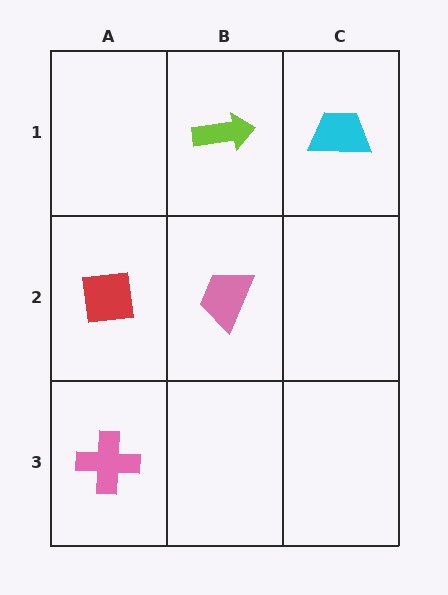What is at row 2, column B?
A pink trapezoid.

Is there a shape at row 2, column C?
No, that cell is empty.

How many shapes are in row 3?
1 shape.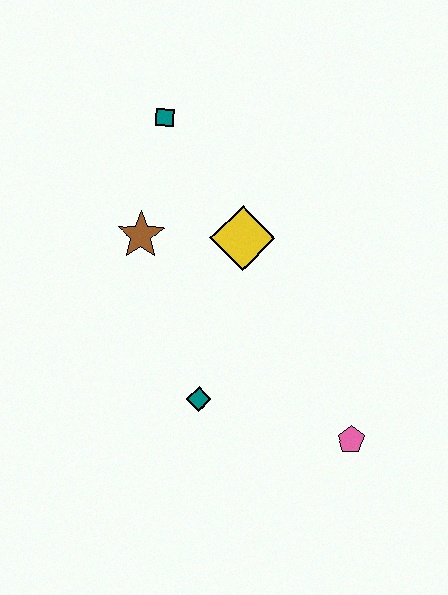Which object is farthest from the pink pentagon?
The teal square is farthest from the pink pentagon.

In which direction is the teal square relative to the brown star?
The teal square is above the brown star.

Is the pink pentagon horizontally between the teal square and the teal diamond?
No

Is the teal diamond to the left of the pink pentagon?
Yes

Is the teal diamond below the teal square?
Yes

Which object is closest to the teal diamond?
The pink pentagon is closest to the teal diamond.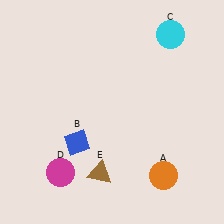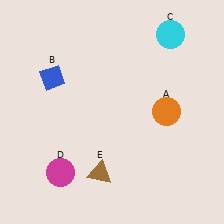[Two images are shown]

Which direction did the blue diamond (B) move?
The blue diamond (B) moved up.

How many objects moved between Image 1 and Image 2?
2 objects moved between the two images.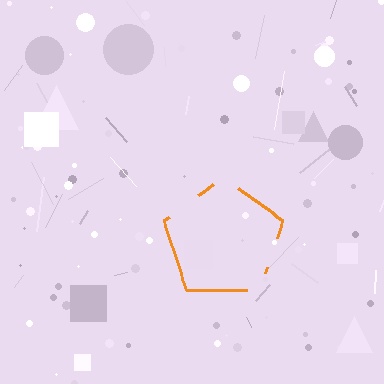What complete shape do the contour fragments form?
The contour fragments form a pentagon.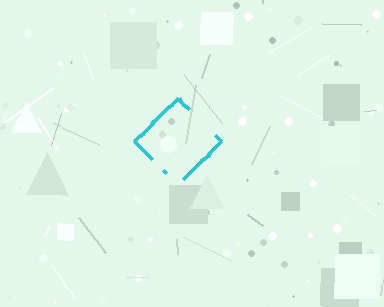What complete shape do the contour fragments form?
The contour fragments form a diamond.